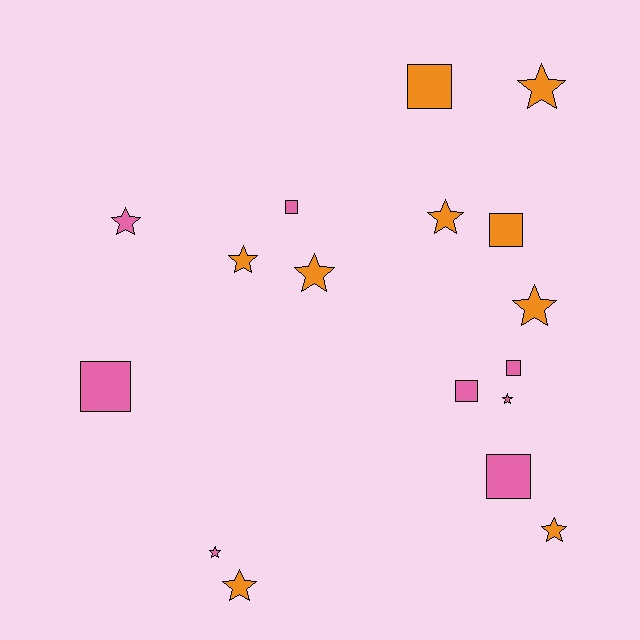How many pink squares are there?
There are 5 pink squares.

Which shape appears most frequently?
Star, with 10 objects.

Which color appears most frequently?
Orange, with 9 objects.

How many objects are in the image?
There are 17 objects.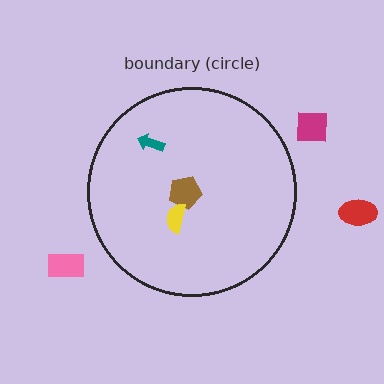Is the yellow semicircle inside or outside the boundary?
Inside.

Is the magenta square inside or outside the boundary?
Outside.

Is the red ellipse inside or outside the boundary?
Outside.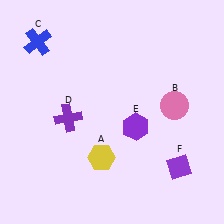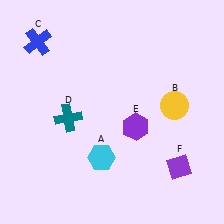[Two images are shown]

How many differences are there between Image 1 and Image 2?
There are 3 differences between the two images.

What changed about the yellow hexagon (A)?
In Image 1, A is yellow. In Image 2, it changed to cyan.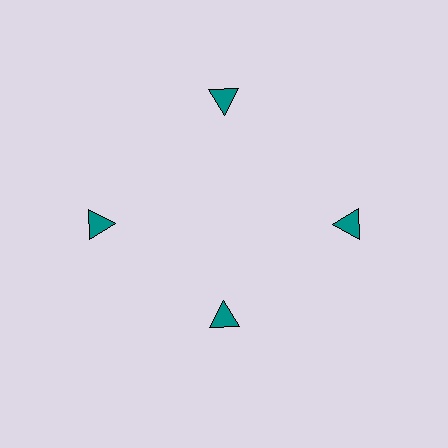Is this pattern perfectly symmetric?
No. The 4 teal triangles are arranged in a ring, but one element near the 6 o'clock position is pulled inward toward the center, breaking the 4-fold rotational symmetry.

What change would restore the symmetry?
The symmetry would be restored by moving it outward, back onto the ring so that all 4 triangles sit at equal angles and equal distance from the center.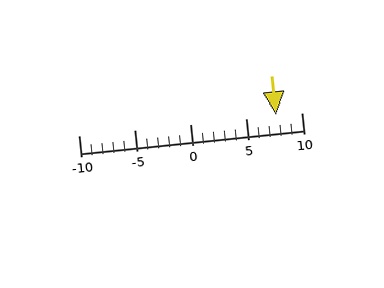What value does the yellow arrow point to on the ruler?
The yellow arrow points to approximately 8.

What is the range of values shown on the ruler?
The ruler shows values from -10 to 10.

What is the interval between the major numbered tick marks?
The major tick marks are spaced 5 units apart.